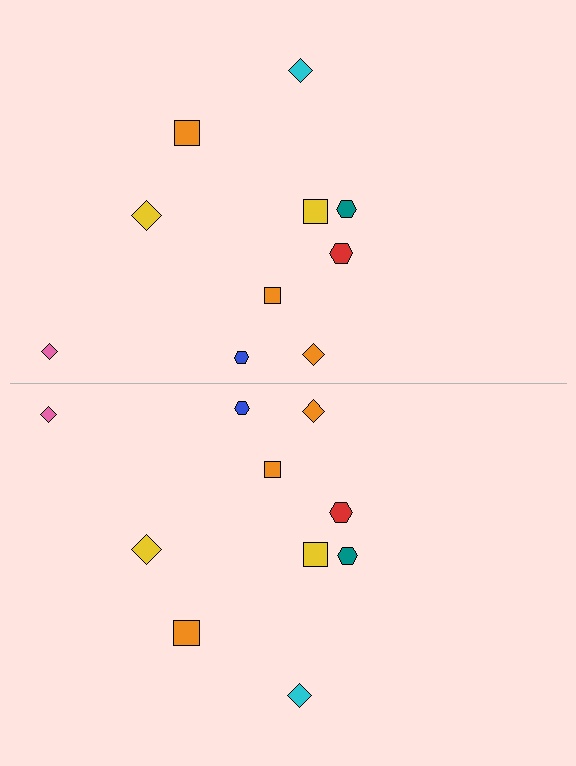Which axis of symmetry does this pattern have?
The pattern has a horizontal axis of symmetry running through the center of the image.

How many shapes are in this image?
There are 20 shapes in this image.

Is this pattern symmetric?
Yes, this pattern has bilateral (reflection) symmetry.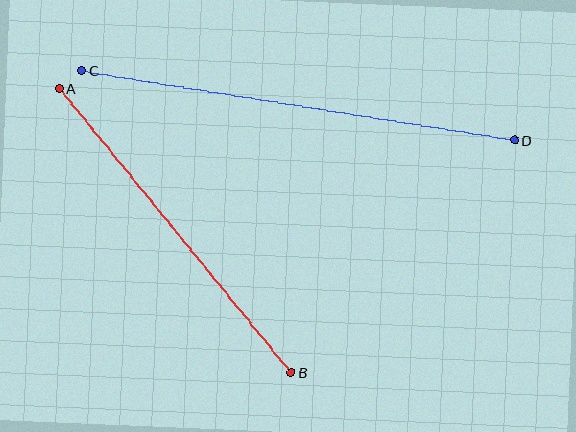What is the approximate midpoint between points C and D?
The midpoint is at approximately (298, 105) pixels.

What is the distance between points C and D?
The distance is approximately 439 pixels.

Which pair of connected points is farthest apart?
Points C and D are farthest apart.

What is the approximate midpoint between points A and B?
The midpoint is at approximately (175, 231) pixels.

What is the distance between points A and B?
The distance is approximately 366 pixels.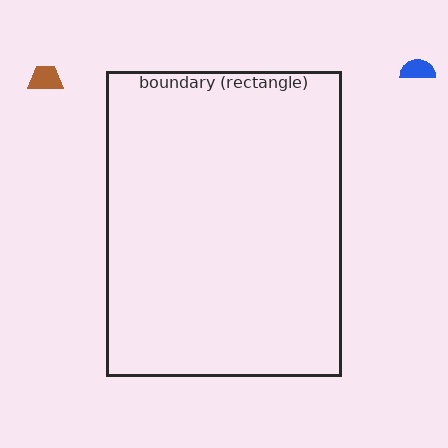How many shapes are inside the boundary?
0 inside, 2 outside.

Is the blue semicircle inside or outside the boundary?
Outside.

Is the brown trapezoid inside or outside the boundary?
Outside.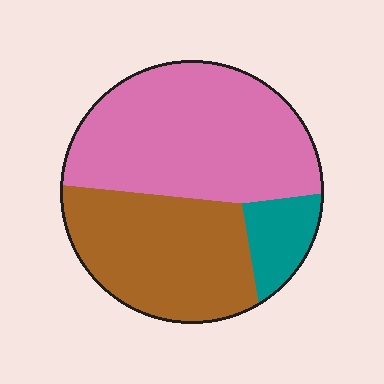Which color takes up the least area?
Teal, at roughly 10%.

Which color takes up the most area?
Pink, at roughly 50%.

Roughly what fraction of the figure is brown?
Brown covers about 40% of the figure.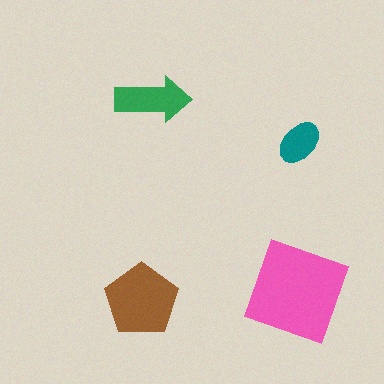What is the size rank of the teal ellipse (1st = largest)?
4th.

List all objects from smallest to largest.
The teal ellipse, the green arrow, the brown pentagon, the pink square.